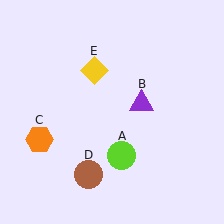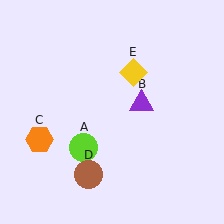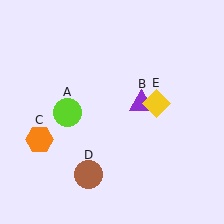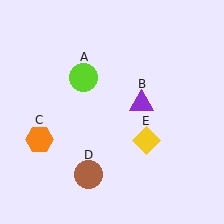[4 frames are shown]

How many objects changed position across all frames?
2 objects changed position: lime circle (object A), yellow diamond (object E).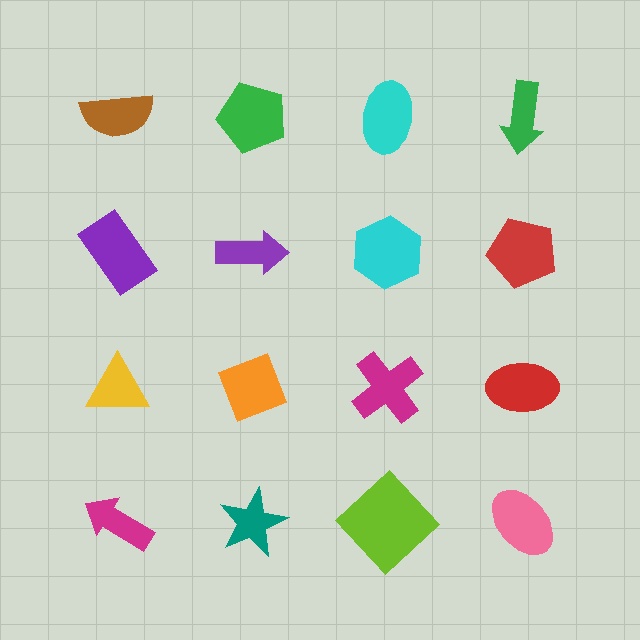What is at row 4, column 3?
A lime diamond.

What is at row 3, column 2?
An orange diamond.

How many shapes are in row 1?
4 shapes.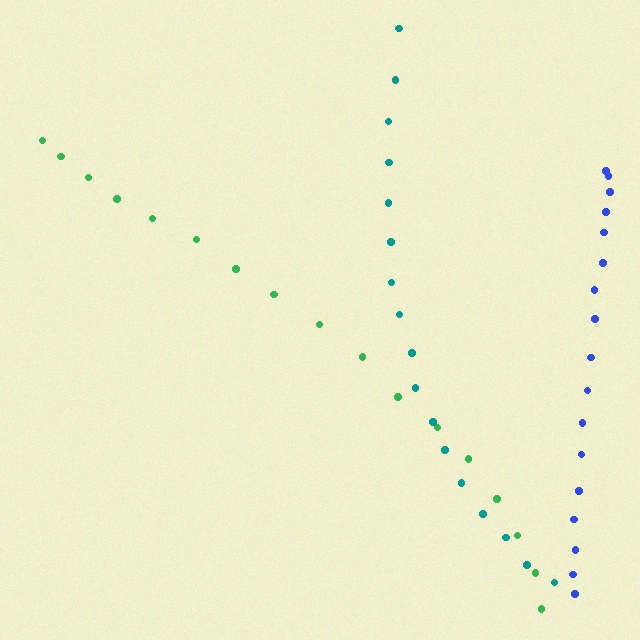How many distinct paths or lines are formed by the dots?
There are 3 distinct paths.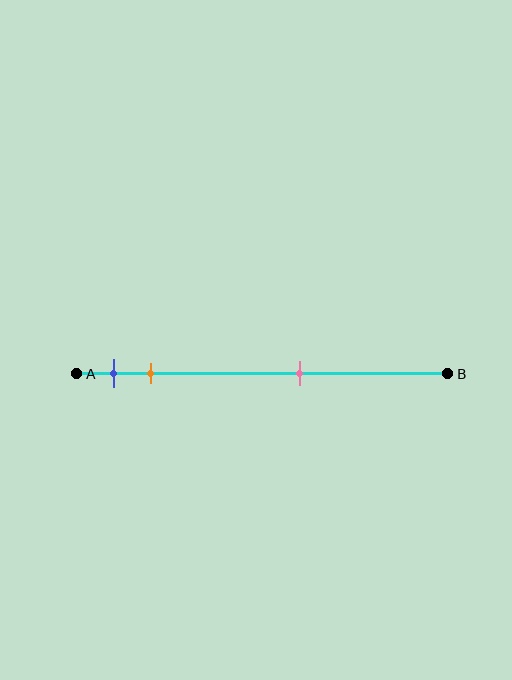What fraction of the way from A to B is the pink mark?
The pink mark is approximately 60% (0.6) of the way from A to B.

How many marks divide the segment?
There are 3 marks dividing the segment.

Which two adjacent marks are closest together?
The blue and orange marks are the closest adjacent pair.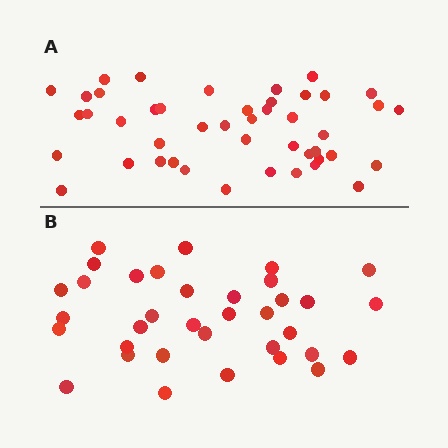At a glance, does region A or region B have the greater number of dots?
Region A (the top region) has more dots.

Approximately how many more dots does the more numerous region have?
Region A has roughly 10 or so more dots than region B.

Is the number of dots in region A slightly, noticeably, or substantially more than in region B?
Region A has noticeably more, but not dramatically so. The ratio is roughly 1.3 to 1.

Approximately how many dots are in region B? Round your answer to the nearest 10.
About 40 dots. (The exact count is 35, which rounds to 40.)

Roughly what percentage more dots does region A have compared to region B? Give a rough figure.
About 30% more.